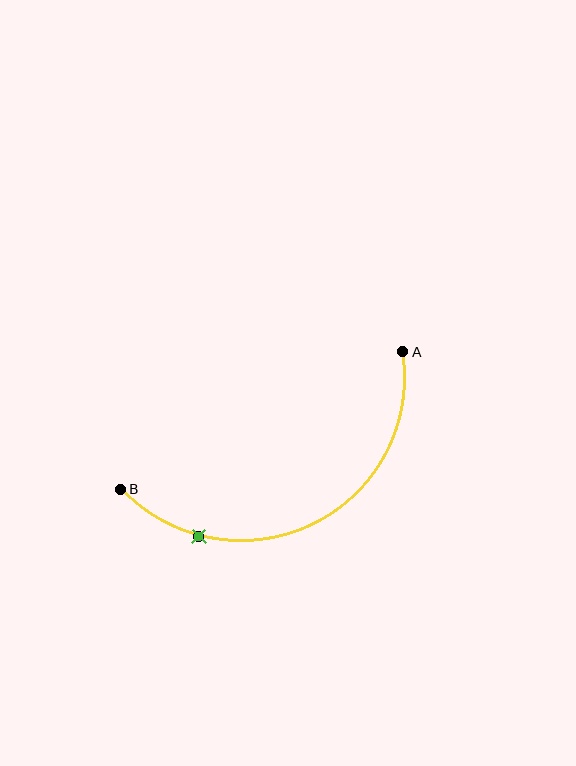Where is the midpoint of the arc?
The arc midpoint is the point on the curve farthest from the straight line joining A and B. It sits below that line.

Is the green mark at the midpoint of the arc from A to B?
No. The green mark lies on the arc but is closer to endpoint B. The arc midpoint would be at the point on the curve equidistant along the arc from both A and B.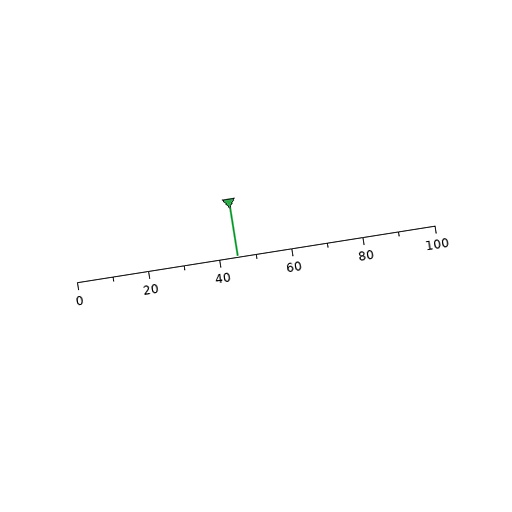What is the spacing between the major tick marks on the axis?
The major ticks are spaced 20 apart.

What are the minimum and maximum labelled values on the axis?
The axis runs from 0 to 100.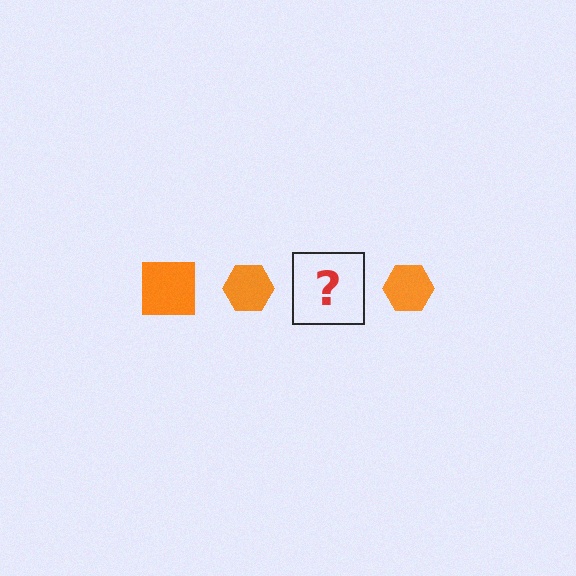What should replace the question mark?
The question mark should be replaced with an orange square.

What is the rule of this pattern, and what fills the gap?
The rule is that the pattern cycles through square, hexagon shapes in orange. The gap should be filled with an orange square.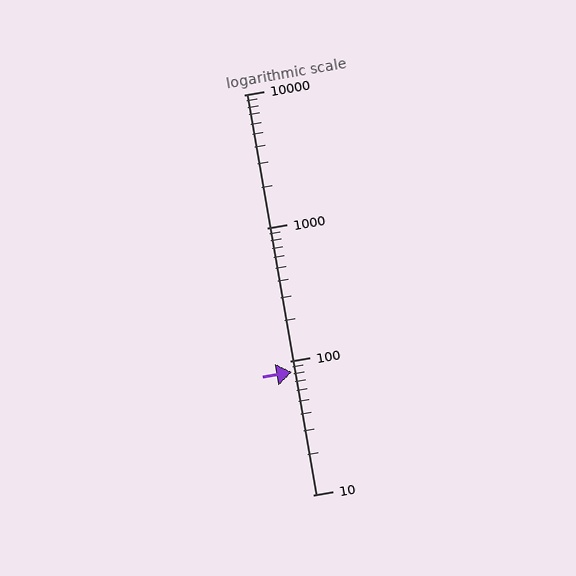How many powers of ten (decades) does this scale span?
The scale spans 3 decades, from 10 to 10000.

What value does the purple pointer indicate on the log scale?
The pointer indicates approximately 83.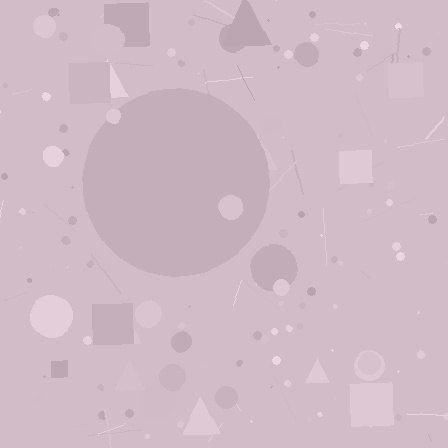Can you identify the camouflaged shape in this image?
The camouflaged shape is a circle.